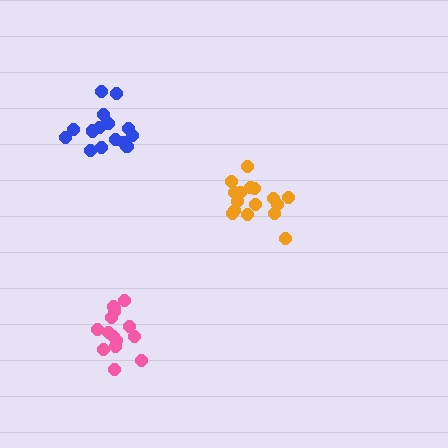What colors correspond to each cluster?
The clusters are colored: blue, orange, pink.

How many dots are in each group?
Group 1: 16 dots, Group 2: 16 dots, Group 3: 15 dots (47 total).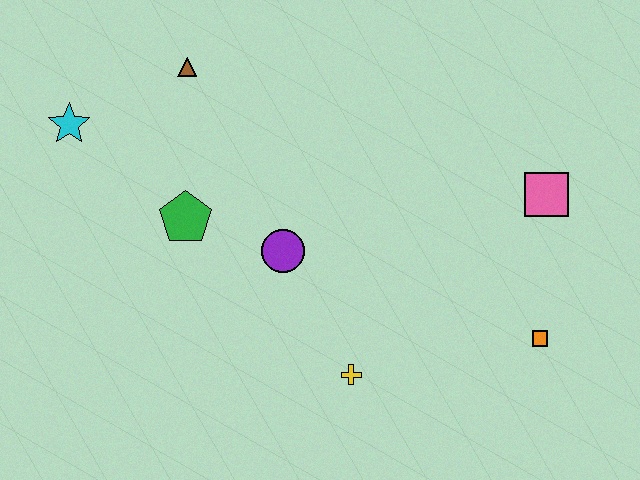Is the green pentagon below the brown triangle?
Yes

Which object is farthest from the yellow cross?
The cyan star is farthest from the yellow cross.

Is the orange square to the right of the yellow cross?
Yes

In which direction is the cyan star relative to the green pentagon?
The cyan star is to the left of the green pentagon.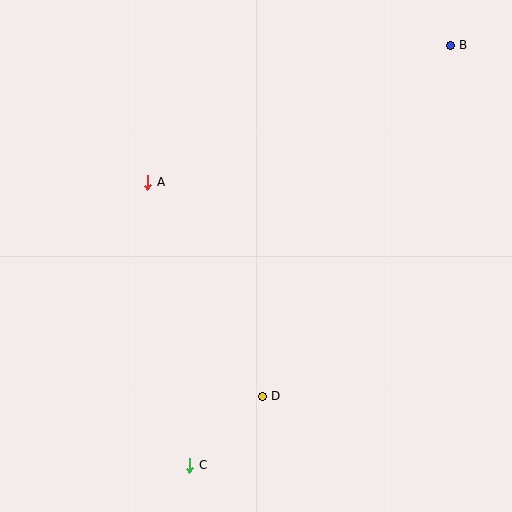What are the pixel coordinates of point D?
Point D is at (262, 396).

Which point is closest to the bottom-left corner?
Point C is closest to the bottom-left corner.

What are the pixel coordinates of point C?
Point C is at (190, 465).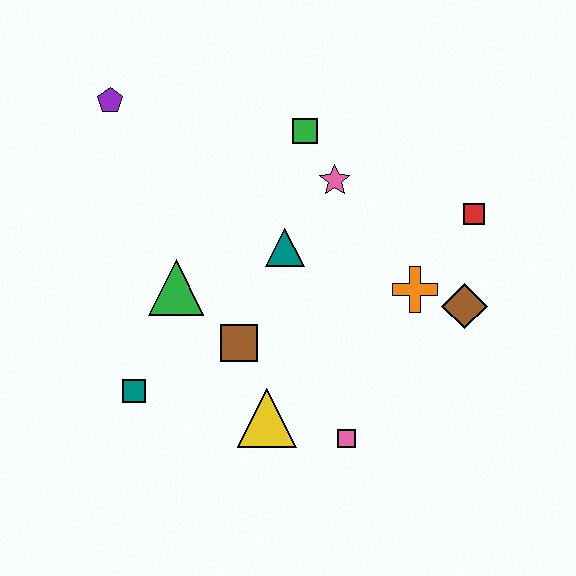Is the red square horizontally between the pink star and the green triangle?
No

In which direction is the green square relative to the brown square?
The green square is above the brown square.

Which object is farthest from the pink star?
The teal square is farthest from the pink star.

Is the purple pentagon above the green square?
Yes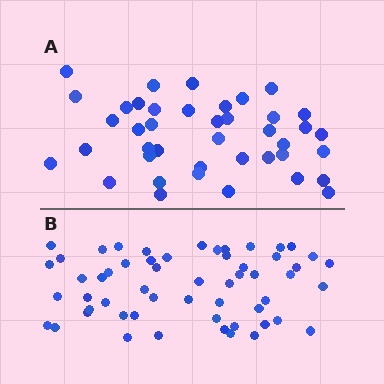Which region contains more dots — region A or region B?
Region B (the bottom region) has more dots.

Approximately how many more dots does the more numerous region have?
Region B has approximately 15 more dots than region A.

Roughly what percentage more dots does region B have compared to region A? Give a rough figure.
About 35% more.